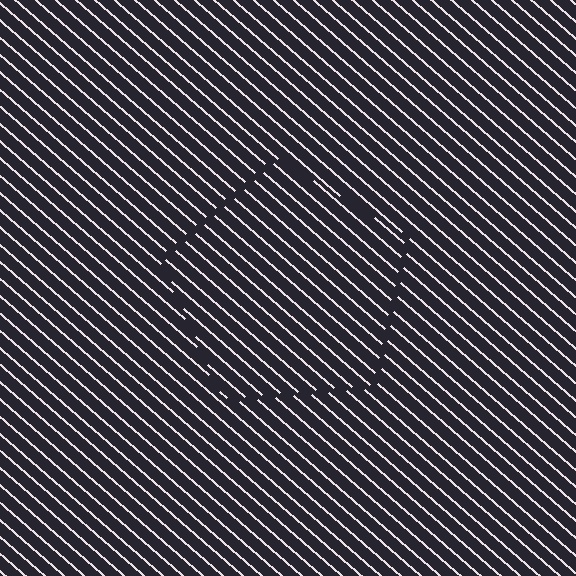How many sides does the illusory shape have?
5 sides — the line-ends trace a pentagon.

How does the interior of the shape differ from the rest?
The interior of the shape contains the same grating, shifted by half a period — the contour is defined by the phase discontinuity where line-ends from the inner and outer gratings abut.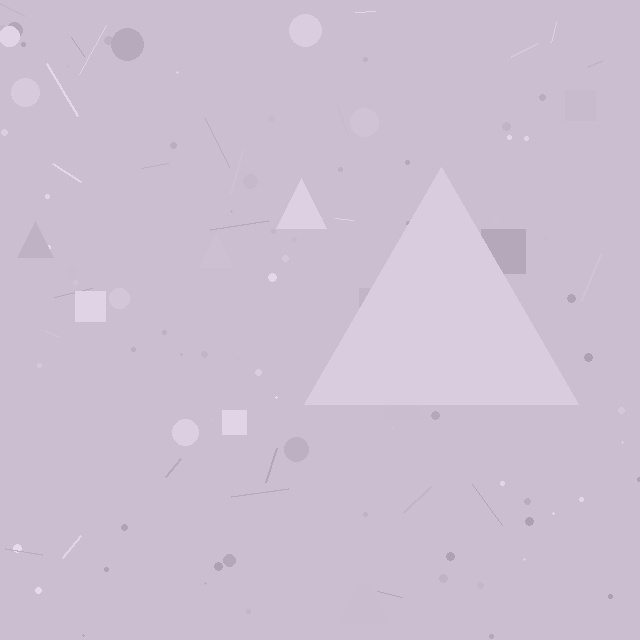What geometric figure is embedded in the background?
A triangle is embedded in the background.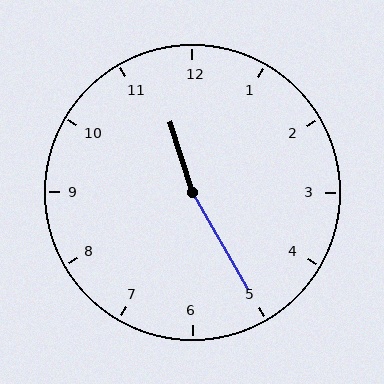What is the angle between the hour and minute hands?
Approximately 168 degrees.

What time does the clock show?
11:25.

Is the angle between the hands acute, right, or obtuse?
It is obtuse.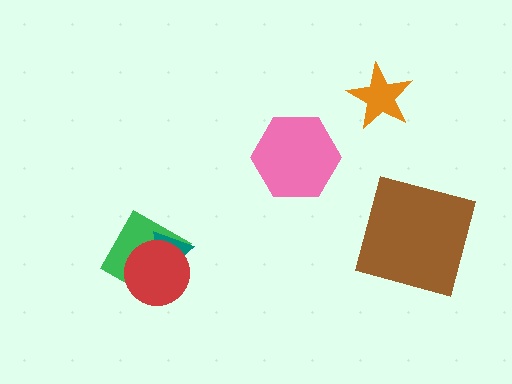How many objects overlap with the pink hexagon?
0 objects overlap with the pink hexagon.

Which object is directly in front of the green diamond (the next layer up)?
The teal triangle is directly in front of the green diamond.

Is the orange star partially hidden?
No, no other shape covers it.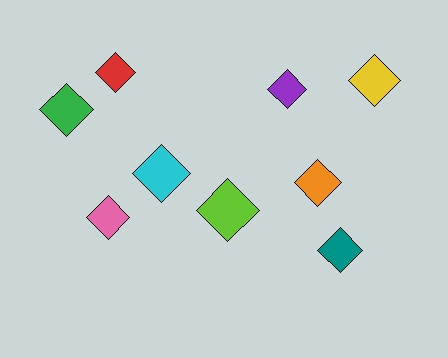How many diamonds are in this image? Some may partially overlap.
There are 9 diamonds.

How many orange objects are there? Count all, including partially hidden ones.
There is 1 orange object.